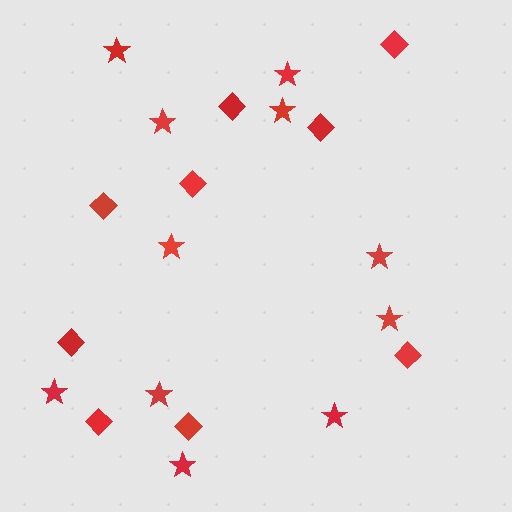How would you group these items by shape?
There are 2 groups: one group of diamonds (9) and one group of stars (11).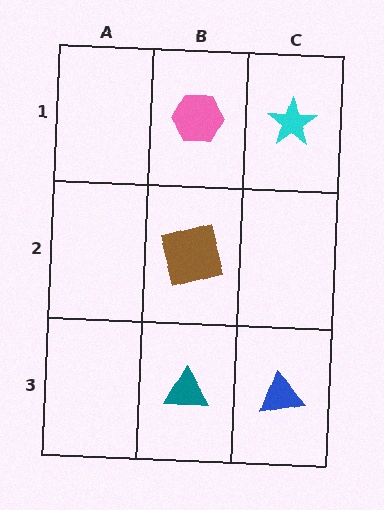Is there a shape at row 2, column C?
No, that cell is empty.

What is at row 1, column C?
A cyan star.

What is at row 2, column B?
A brown square.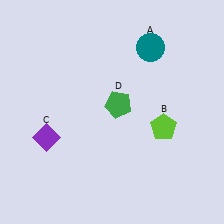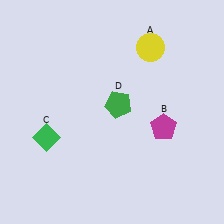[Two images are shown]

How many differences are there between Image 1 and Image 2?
There are 3 differences between the two images.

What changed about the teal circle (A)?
In Image 1, A is teal. In Image 2, it changed to yellow.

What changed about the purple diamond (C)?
In Image 1, C is purple. In Image 2, it changed to green.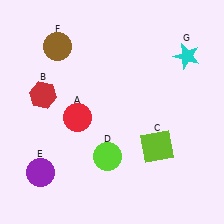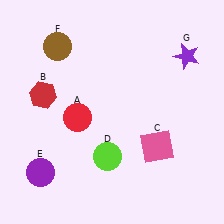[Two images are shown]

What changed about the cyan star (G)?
In Image 1, G is cyan. In Image 2, it changed to purple.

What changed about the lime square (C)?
In Image 1, C is lime. In Image 2, it changed to pink.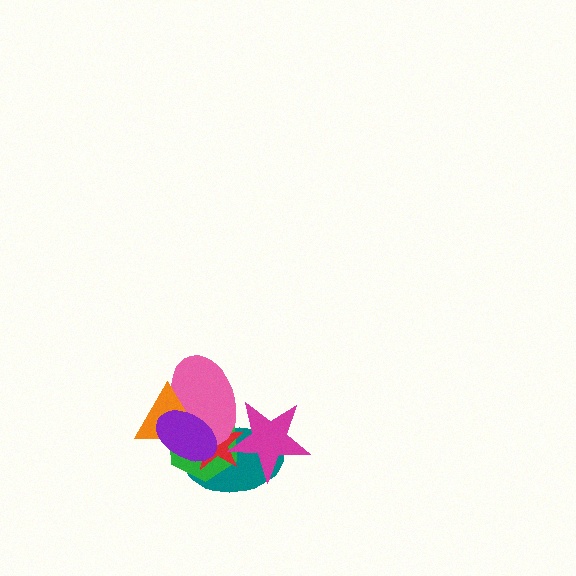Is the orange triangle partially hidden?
Yes, it is partially covered by another shape.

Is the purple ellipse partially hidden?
No, no other shape covers it.